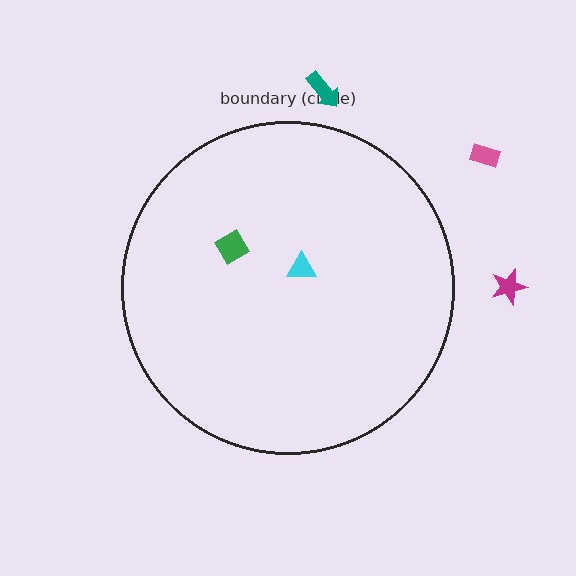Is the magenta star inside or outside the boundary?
Outside.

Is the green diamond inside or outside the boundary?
Inside.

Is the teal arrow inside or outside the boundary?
Outside.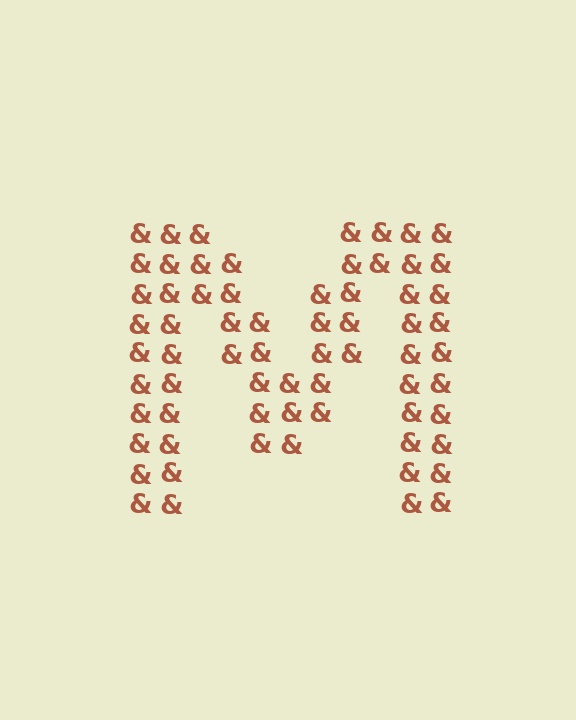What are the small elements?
The small elements are ampersands.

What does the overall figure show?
The overall figure shows the letter M.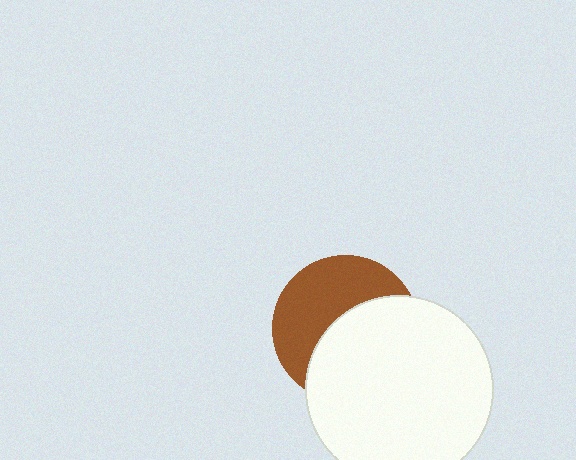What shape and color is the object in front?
The object in front is a white circle.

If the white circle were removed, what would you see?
You would see the complete brown circle.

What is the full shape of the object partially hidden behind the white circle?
The partially hidden object is a brown circle.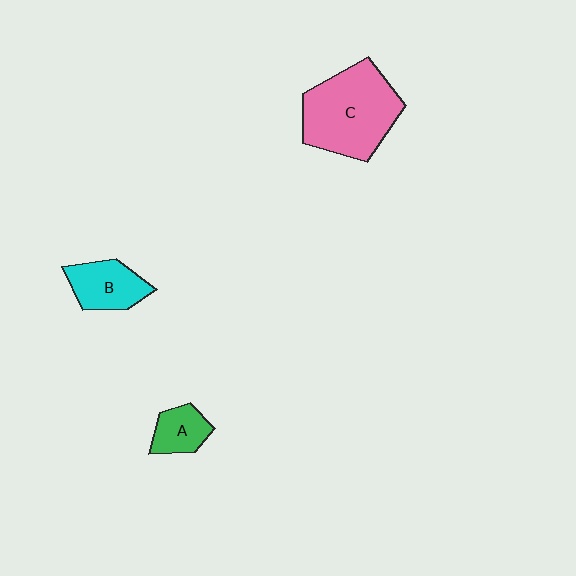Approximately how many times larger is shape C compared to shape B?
Approximately 2.1 times.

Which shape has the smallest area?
Shape A (green).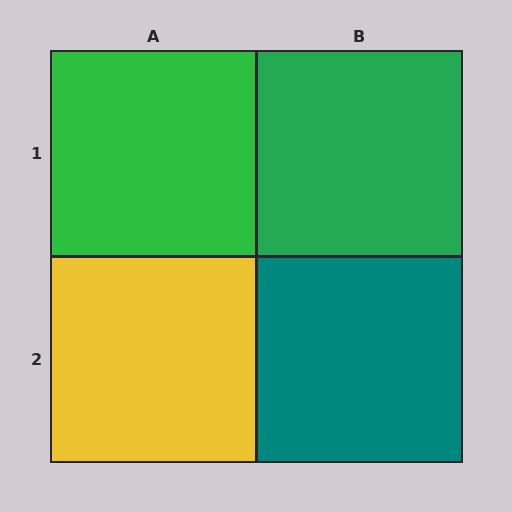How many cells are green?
2 cells are green.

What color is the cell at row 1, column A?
Green.